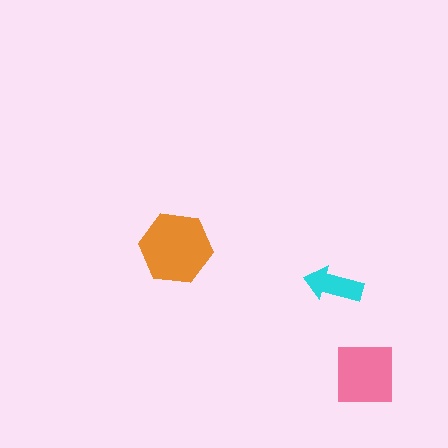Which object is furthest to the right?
The pink square is rightmost.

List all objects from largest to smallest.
The orange hexagon, the pink square, the cyan arrow.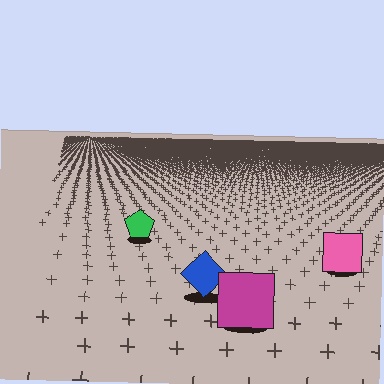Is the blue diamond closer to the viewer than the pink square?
Yes. The blue diamond is closer — you can tell from the texture gradient: the ground texture is coarser near it.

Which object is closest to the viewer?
The magenta square is closest. The texture marks near it are larger and more spread out.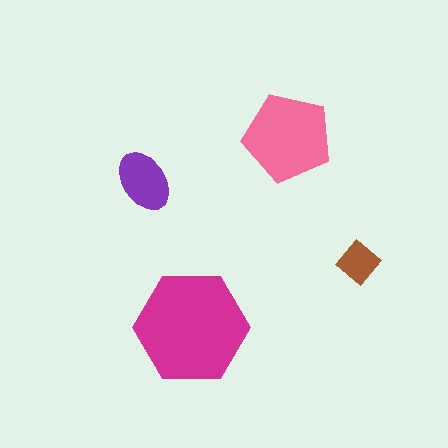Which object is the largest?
The magenta hexagon.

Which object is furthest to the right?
The brown diamond is rightmost.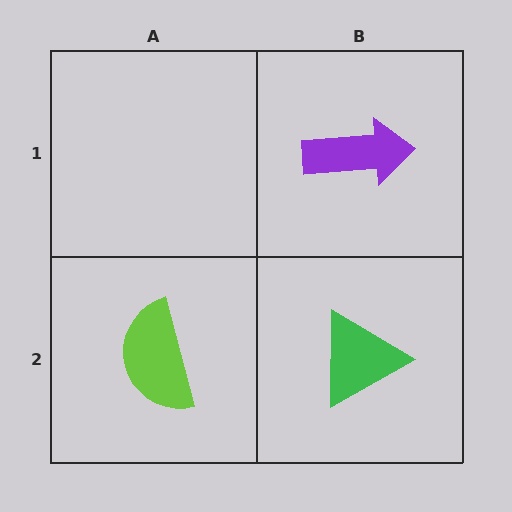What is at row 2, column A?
A lime semicircle.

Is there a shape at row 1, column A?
No, that cell is empty.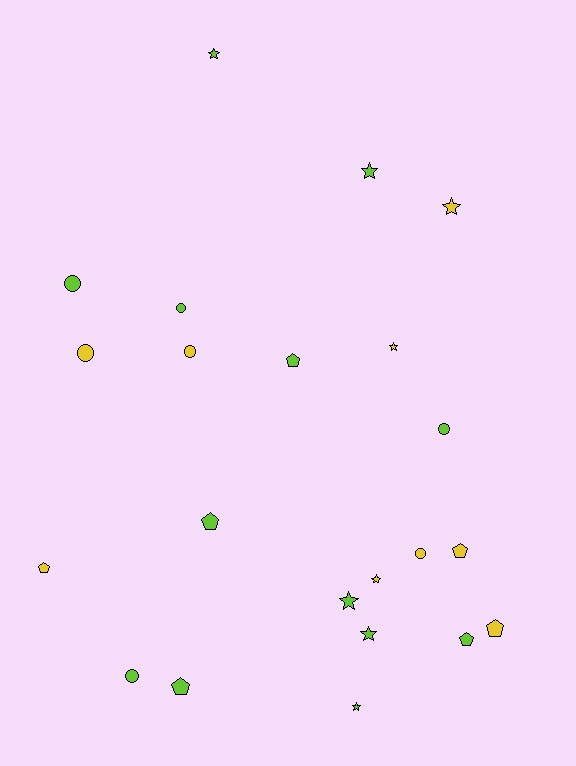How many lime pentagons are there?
There are 4 lime pentagons.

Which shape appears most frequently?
Star, with 8 objects.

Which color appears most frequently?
Lime, with 13 objects.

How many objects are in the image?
There are 22 objects.